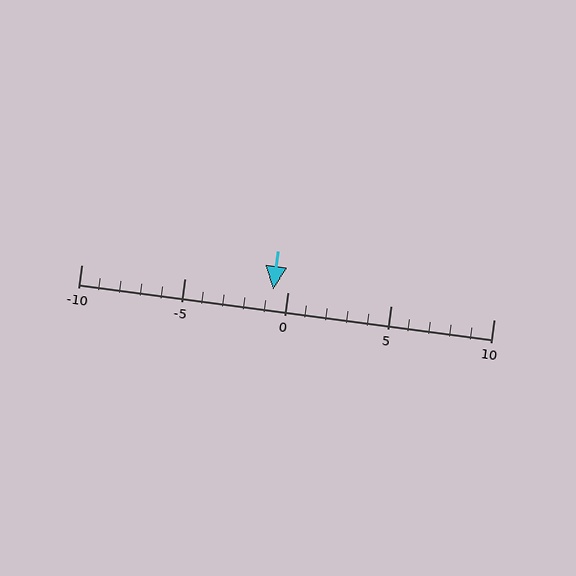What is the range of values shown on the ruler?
The ruler shows values from -10 to 10.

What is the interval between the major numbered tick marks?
The major tick marks are spaced 5 units apart.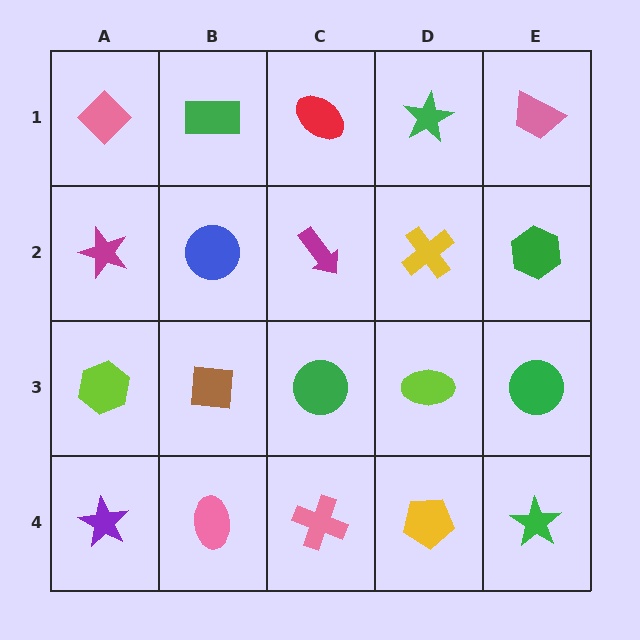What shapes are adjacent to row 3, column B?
A blue circle (row 2, column B), a pink ellipse (row 4, column B), a lime hexagon (row 3, column A), a green circle (row 3, column C).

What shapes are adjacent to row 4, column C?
A green circle (row 3, column C), a pink ellipse (row 4, column B), a yellow pentagon (row 4, column D).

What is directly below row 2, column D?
A lime ellipse.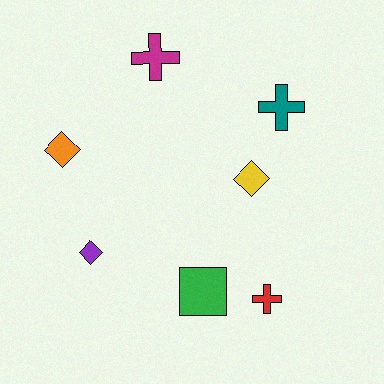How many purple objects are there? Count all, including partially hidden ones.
There is 1 purple object.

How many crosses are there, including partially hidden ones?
There are 3 crosses.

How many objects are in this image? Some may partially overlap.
There are 7 objects.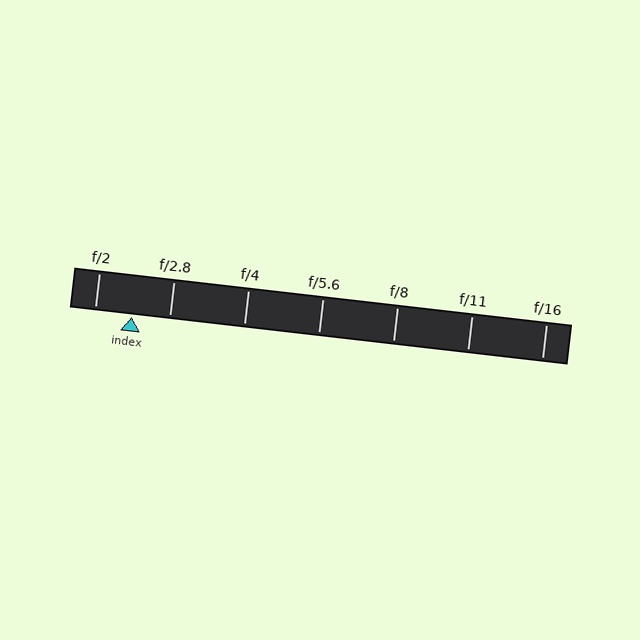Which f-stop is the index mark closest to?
The index mark is closest to f/2.8.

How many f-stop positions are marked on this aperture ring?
There are 7 f-stop positions marked.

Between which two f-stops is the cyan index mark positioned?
The index mark is between f/2 and f/2.8.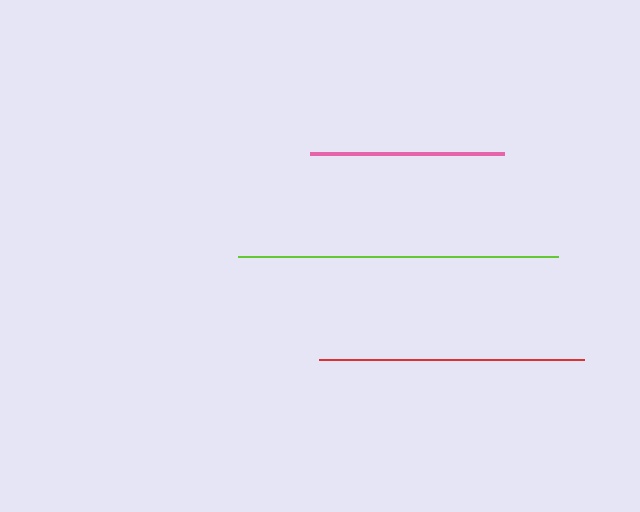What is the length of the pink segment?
The pink segment is approximately 195 pixels long.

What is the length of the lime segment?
The lime segment is approximately 320 pixels long.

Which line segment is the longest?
The lime line is the longest at approximately 320 pixels.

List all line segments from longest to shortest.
From longest to shortest: lime, red, pink.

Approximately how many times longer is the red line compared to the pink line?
The red line is approximately 1.4 times the length of the pink line.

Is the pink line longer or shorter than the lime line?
The lime line is longer than the pink line.